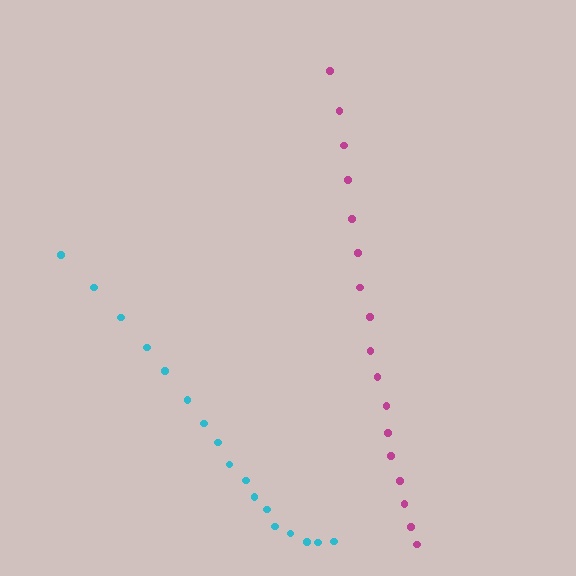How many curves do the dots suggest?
There are 2 distinct paths.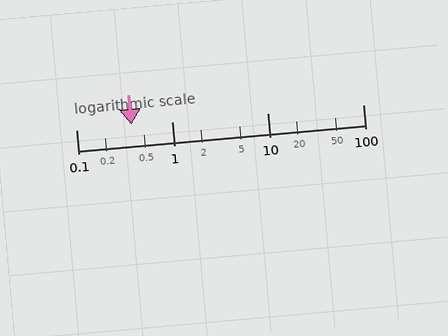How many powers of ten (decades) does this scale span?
The scale spans 3 decades, from 0.1 to 100.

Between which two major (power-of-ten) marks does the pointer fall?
The pointer is between 0.1 and 1.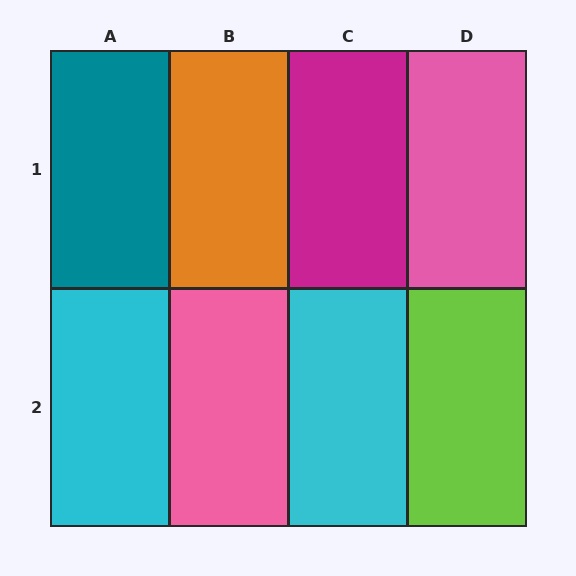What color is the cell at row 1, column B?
Orange.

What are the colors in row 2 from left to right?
Cyan, pink, cyan, lime.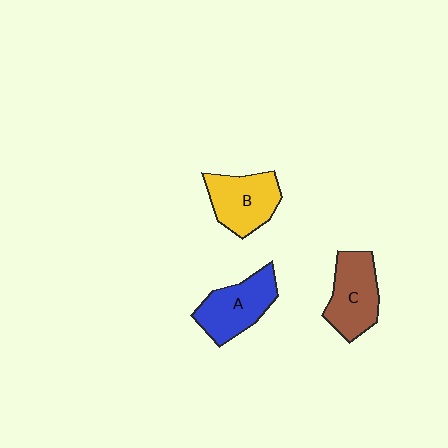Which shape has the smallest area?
Shape B (yellow).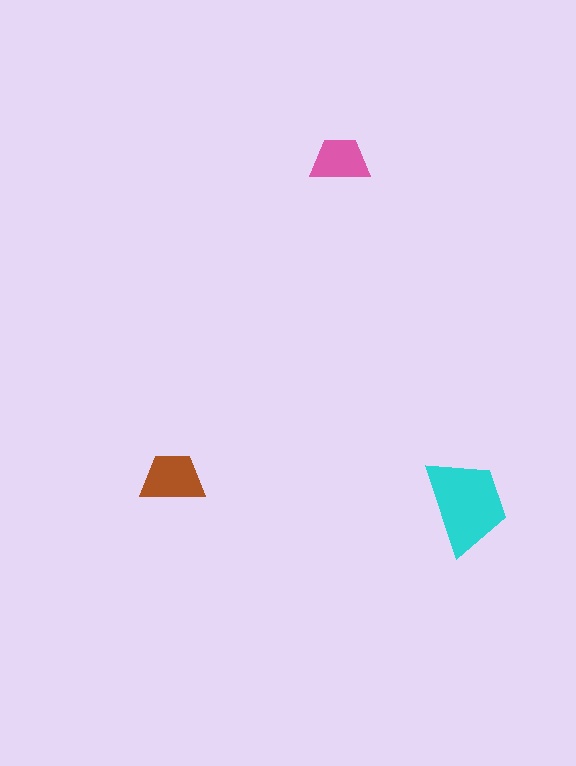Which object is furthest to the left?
The brown trapezoid is leftmost.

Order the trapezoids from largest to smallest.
the cyan one, the brown one, the pink one.